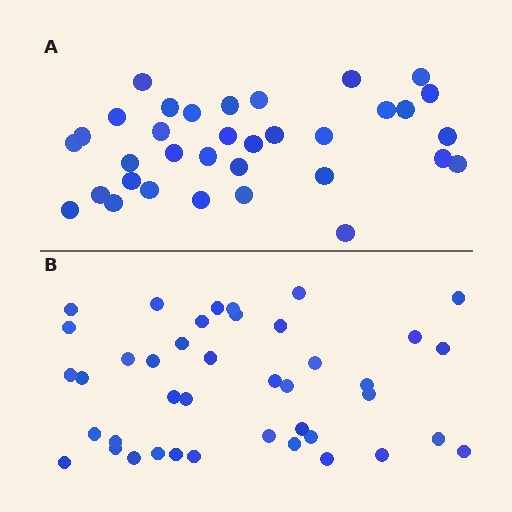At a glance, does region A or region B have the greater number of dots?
Region B (the bottom region) has more dots.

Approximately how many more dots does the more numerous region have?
Region B has roughly 8 or so more dots than region A.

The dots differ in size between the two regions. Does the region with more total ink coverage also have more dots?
No. Region A has more total ink coverage because its dots are larger, but region B actually contains more individual dots. Total area can be misleading — the number of items is what matters here.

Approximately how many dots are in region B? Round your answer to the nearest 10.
About 40 dots. (The exact count is 41, which rounds to 40.)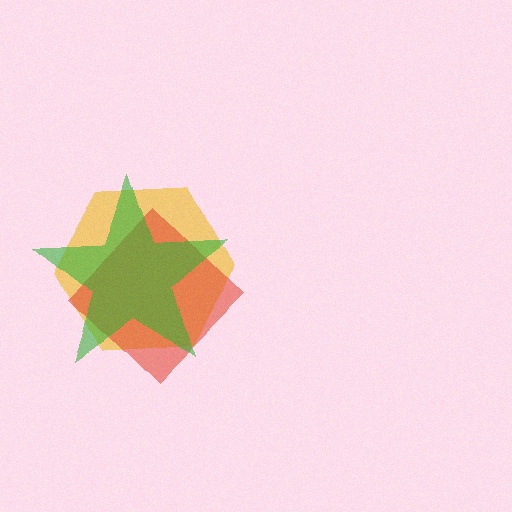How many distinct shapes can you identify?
There are 3 distinct shapes: a yellow hexagon, a red diamond, a green star.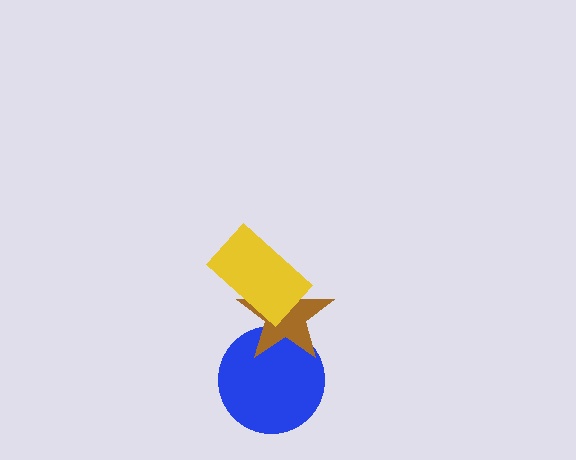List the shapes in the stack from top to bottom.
From top to bottom: the yellow rectangle, the brown star, the blue circle.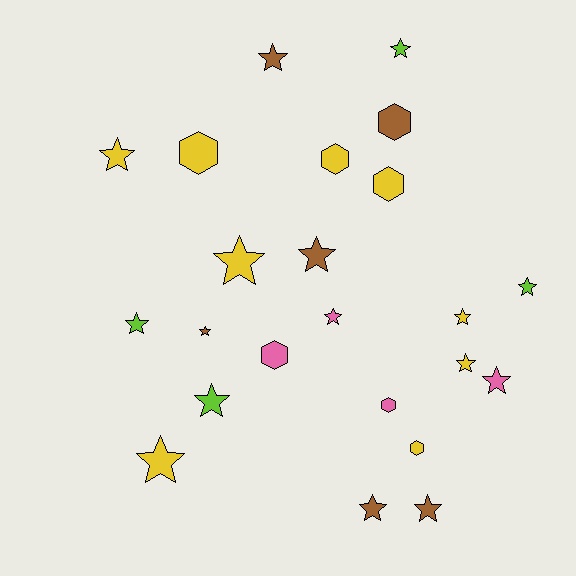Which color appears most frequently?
Yellow, with 9 objects.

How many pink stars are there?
There are 2 pink stars.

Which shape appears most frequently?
Star, with 16 objects.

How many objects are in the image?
There are 23 objects.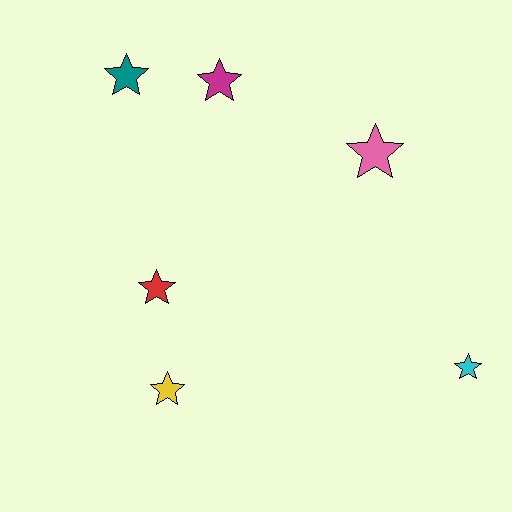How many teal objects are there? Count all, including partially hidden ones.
There is 1 teal object.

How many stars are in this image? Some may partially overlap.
There are 6 stars.